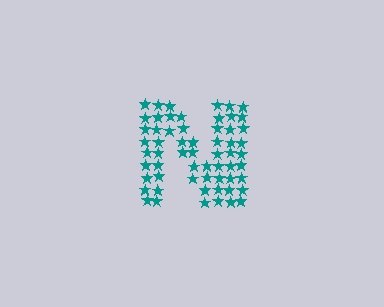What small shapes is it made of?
It is made of small stars.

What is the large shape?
The large shape is the letter N.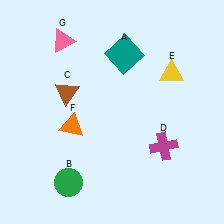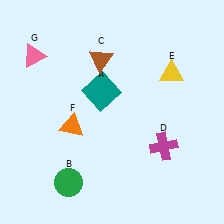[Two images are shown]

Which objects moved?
The objects that moved are: the teal square (A), the brown triangle (C), the pink triangle (G).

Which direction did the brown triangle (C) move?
The brown triangle (C) moved right.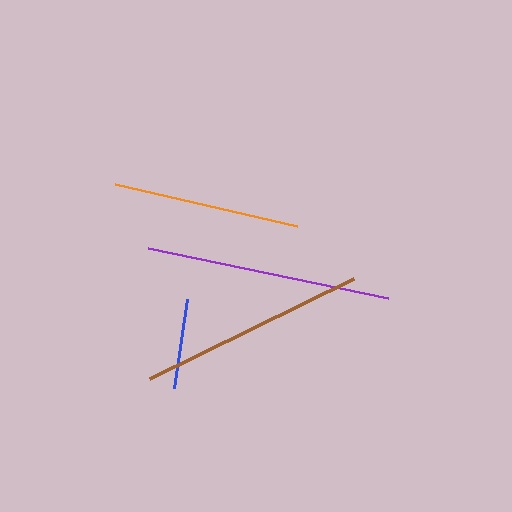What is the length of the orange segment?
The orange segment is approximately 187 pixels long.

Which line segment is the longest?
The purple line is the longest at approximately 245 pixels.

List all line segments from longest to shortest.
From longest to shortest: purple, brown, orange, blue.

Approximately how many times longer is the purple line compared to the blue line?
The purple line is approximately 2.7 times the length of the blue line.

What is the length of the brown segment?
The brown segment is approximately 227 pixels long.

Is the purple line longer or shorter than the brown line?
The purple line is longer than the brown line.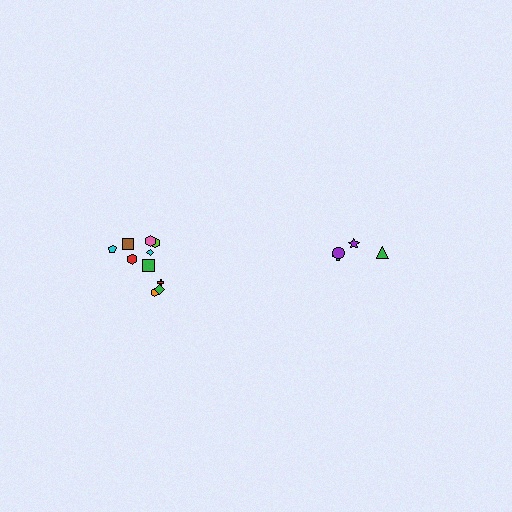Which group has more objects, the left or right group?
The left group.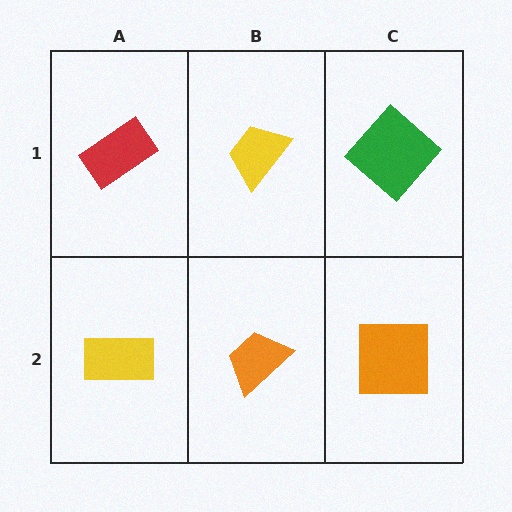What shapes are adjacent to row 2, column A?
A red rectangle (row 1, column A), an orange trapezoid (row 2, column B).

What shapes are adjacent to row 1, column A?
A yellow rectangle (row 2, column A), a yellow trapezoid (row 1, column B).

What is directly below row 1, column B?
An orange trapezoid.